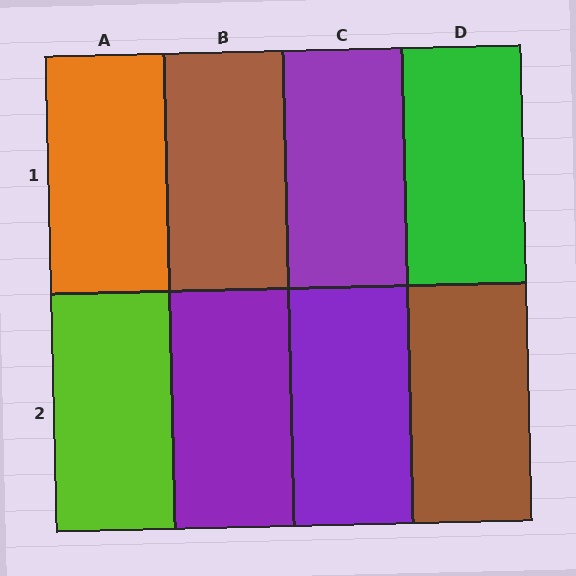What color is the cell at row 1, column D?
Green.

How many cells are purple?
3 cells are purple.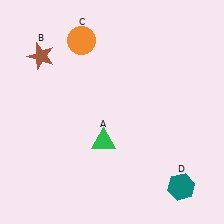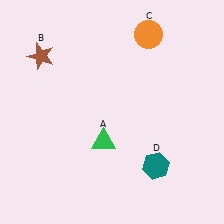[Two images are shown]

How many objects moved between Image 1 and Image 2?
2 objects moved between the two images.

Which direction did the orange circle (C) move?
The orange circle (C) moved right.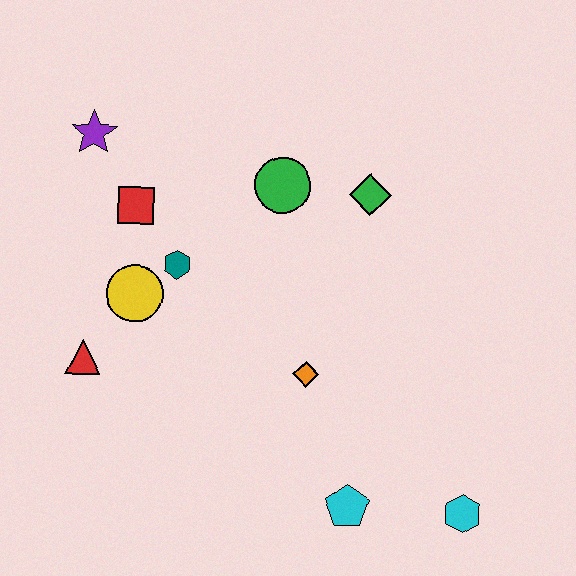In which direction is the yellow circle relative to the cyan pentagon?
The yellow circle is to the left of the cyan pentagon.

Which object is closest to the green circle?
The green diamond is closest to the green circle.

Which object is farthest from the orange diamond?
The purple star is farthest from the orange diamond.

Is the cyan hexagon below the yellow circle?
Yes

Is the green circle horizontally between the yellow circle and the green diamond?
Yes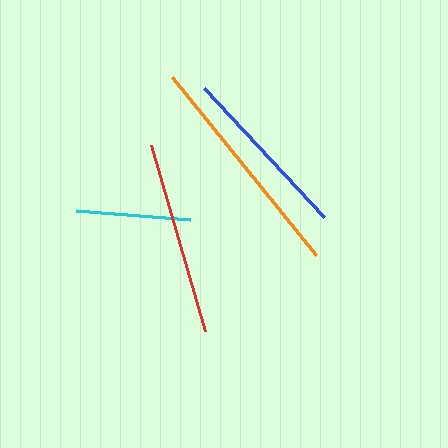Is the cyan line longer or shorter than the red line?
The red line is longer than the cyan line.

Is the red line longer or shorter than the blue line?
The red line is longer than the blue line.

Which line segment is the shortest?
The cyan line is the shortest at approximately 115 pixels.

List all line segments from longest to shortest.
From longest to shortest: orange, red, blue, cyan.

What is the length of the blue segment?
The blue segment is approximately 177 pixels long.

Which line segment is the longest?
The orange line is the longest at approximately 229 pixels.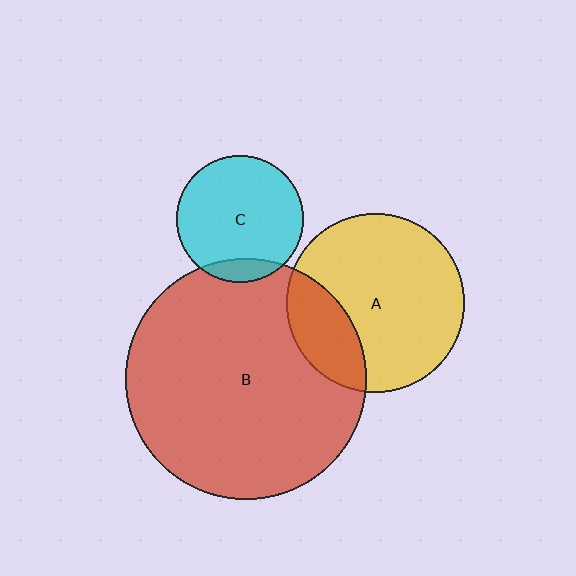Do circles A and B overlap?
Yes.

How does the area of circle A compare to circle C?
Approximately 2.0 times.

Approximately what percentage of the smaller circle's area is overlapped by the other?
Approximately 25%.